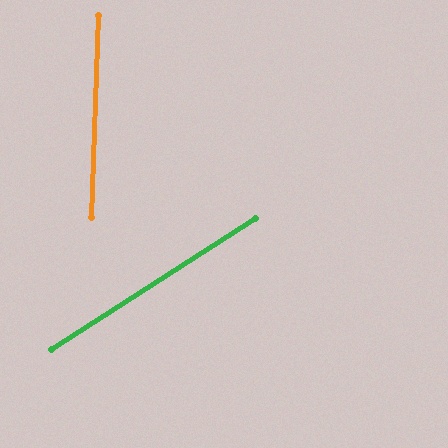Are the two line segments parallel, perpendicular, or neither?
Neither parallel nor perpendicular — they differ by about 55°.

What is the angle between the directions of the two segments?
Approximately 55 degrees.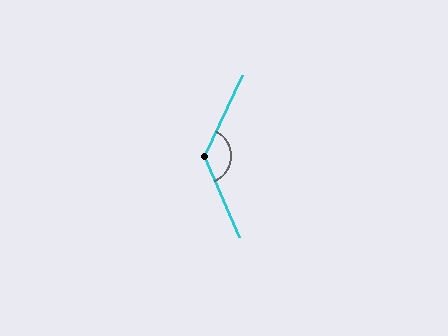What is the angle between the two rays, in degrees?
Approximately 132 degrees.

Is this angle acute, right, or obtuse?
It is obtuse.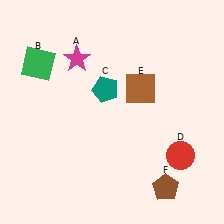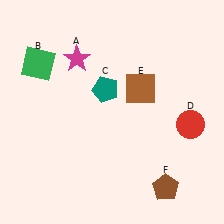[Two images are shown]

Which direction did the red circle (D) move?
The red circle (D) moved up.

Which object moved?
The red circle (D) moved up.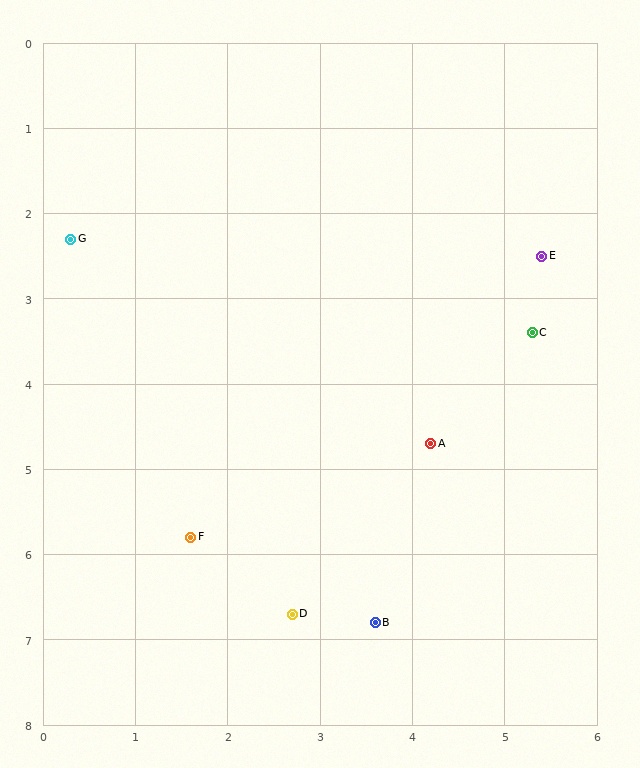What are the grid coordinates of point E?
Point E is at approximately (5.4, 2.5).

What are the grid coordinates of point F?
Point F is at approximately (1.6, 5.8).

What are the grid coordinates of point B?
Point B is at approximately (3.6, 6.8).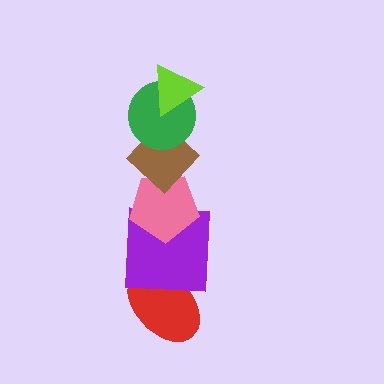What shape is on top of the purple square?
The pink pentagon is on top of the purple square.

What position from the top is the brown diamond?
The brown diamond is 3rd from the top.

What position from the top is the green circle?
The green circle is 2nd from the top.